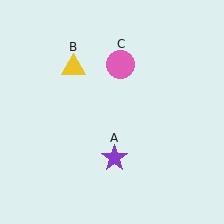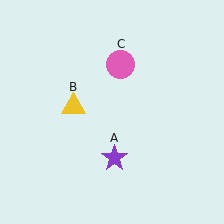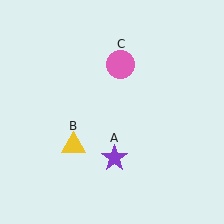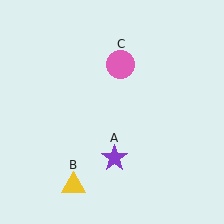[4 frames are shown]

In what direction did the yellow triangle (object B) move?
The yellow triangle (object B) moved down.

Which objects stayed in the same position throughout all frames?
Purple star (object A) and pink circle (object C) remained stationary.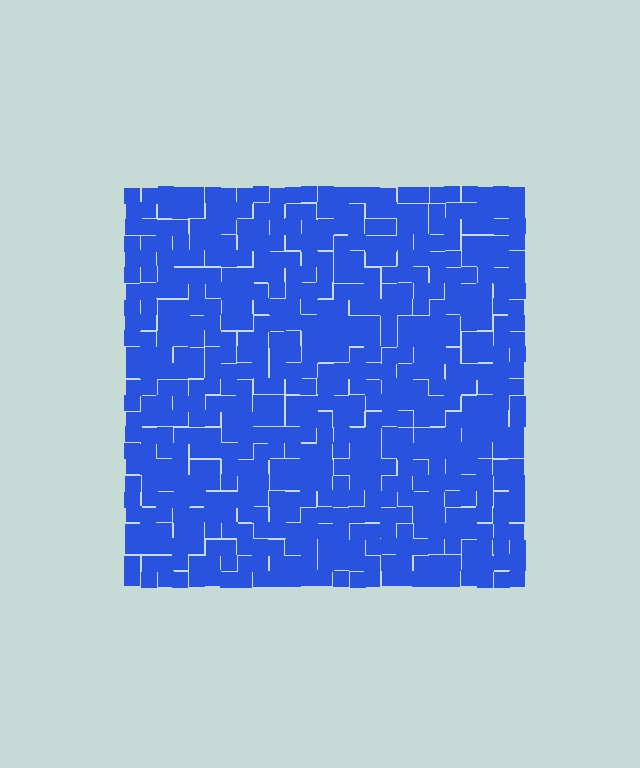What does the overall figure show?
The overall figure shows a square.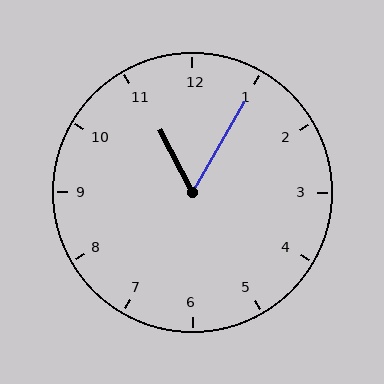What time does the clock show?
11:05.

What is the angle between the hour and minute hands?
Approximately 58 degrees.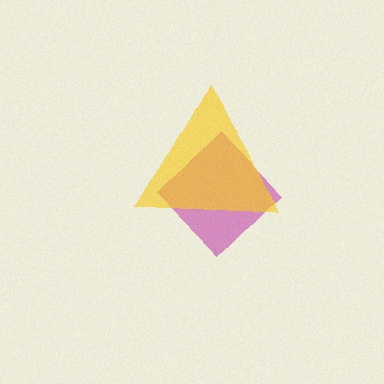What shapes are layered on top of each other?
The layered shapes are: a magenta diamond, a yellow triangle.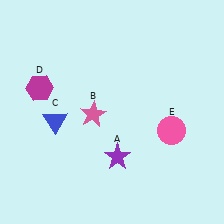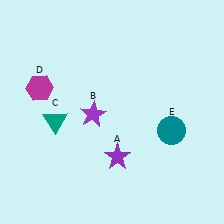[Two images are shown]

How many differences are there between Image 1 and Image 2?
There are 3 differences between the two images.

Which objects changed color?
B changed from pink to purple. C changed from blue to teal. E changed from pink to teal.